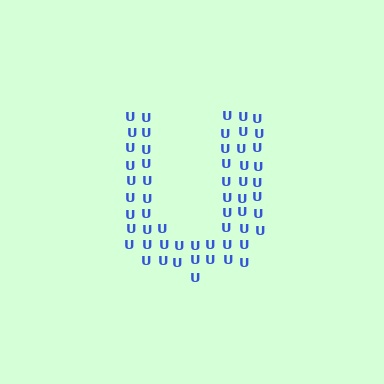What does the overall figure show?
The overall figure shows the letter U.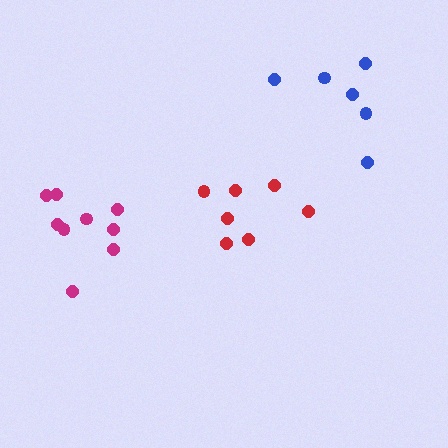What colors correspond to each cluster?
The clusters are colored: red, magenta, blue.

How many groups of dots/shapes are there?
There are 3 groups.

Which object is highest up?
The blue cluster is topmost.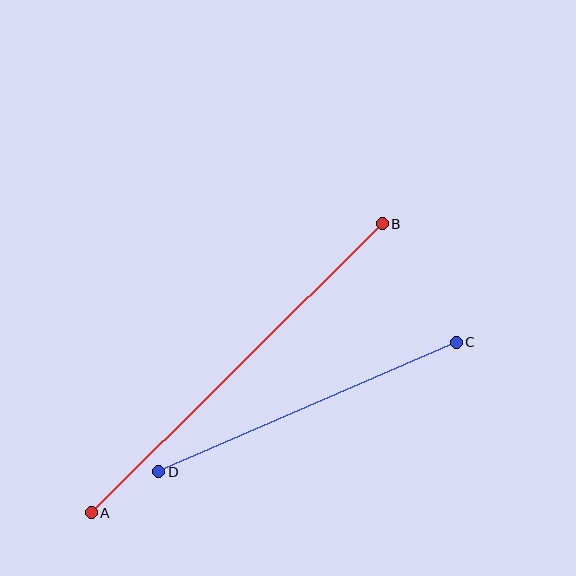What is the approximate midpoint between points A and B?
The midpoint is at approximately (237, 368) pixels.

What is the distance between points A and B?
The distance is approximately 410 pixels.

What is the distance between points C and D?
The distance is approximately 324 pixels.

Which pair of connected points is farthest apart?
Points A and B are farthest apart.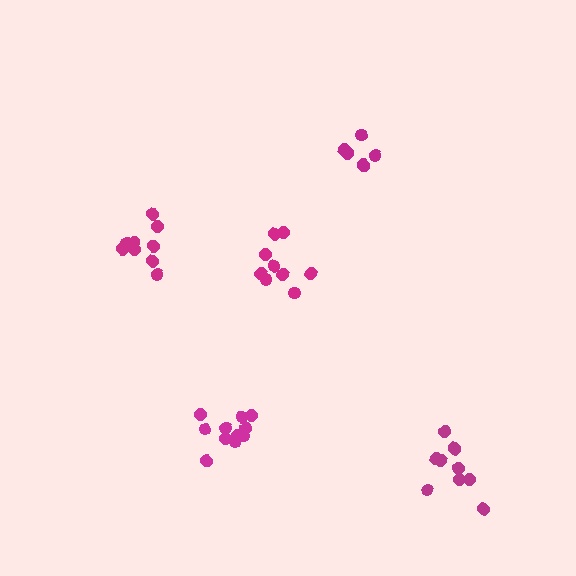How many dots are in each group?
Group 1: 9 dots, Group 2: 6 dots, Group 3: 10 dots, Group 4: 11 dots, Group 5: 9 dots (45 total).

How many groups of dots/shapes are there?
There are 5 groups.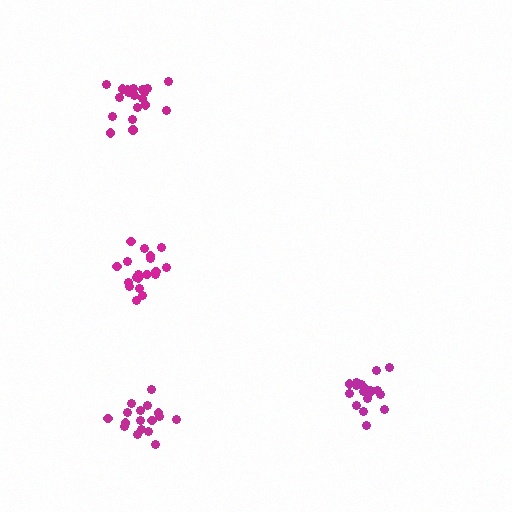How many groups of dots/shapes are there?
There are 4 groups.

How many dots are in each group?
Group 1: 20 dots, Group 2: 20 dots, Group 3: 18 dots, Group 4: 20 dots (78 total).